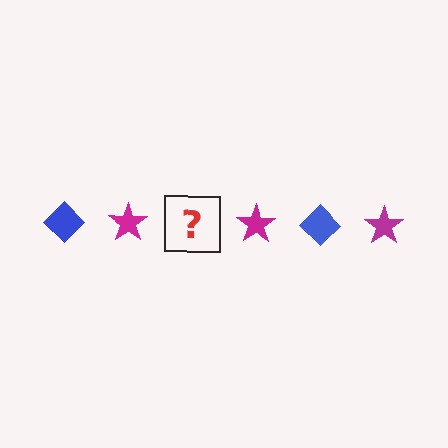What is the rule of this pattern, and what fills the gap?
The rule is that the pattern alternates between blue diamond and magenta star. The gap should be filled with a blue diamond.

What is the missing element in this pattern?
The missing element is a blue diamond.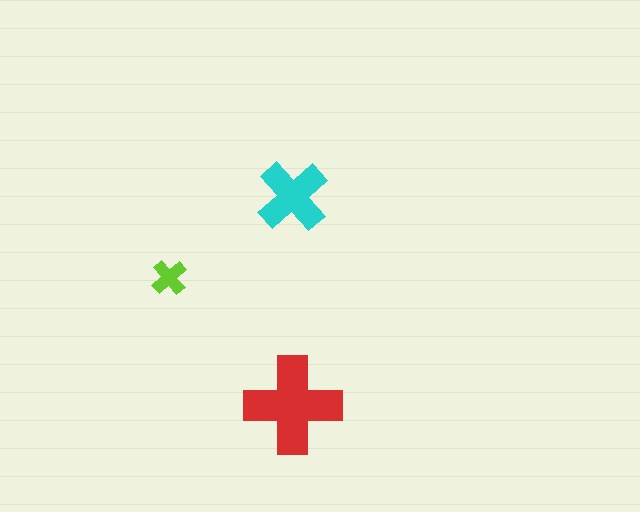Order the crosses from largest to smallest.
the red one, the cyan one, the lime one.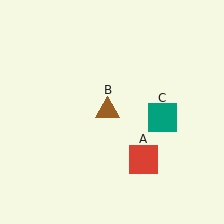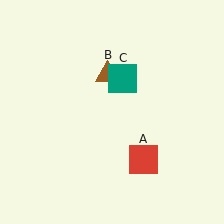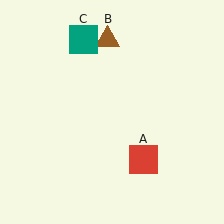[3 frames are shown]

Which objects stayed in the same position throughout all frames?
Red square (object A) remained stationary.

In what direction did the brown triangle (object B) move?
The brown triangle (object B) moved up.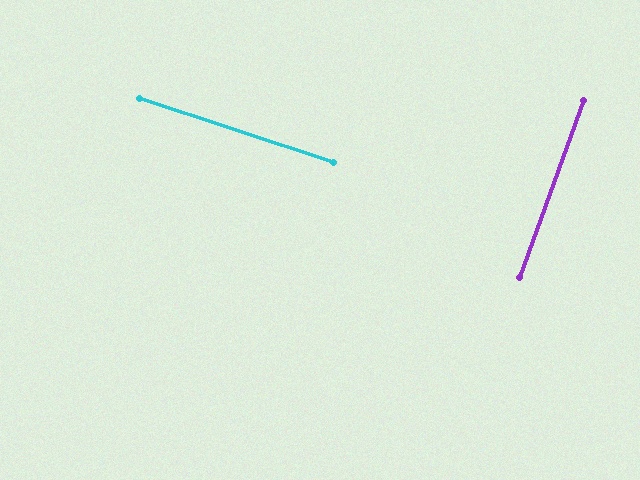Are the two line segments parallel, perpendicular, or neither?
Perpendicular — they meet at approximately 89°.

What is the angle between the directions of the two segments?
Approximately 89 degrees.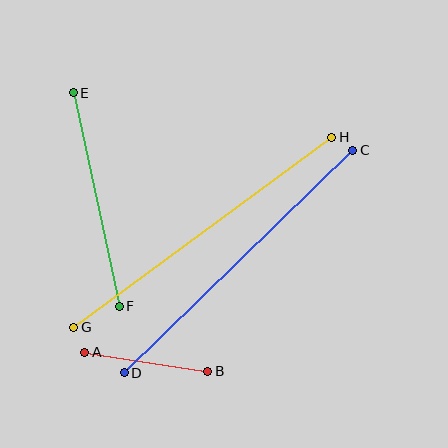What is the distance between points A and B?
The distance is approximately 124 pixels.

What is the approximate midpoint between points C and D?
The midpoint is at approximately (239, 262) pixels.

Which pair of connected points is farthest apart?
Points G and H are farthest apart.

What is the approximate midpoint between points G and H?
The midpoint is at approximately (203, 232) pixels.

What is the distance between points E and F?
The distance is approximately 218 pixels.